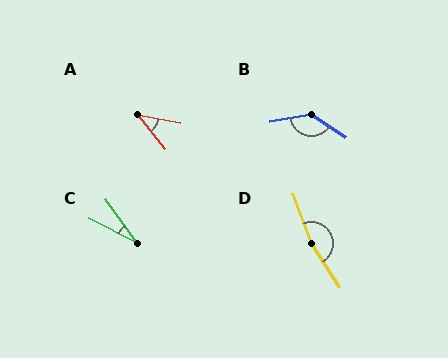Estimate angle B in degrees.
Approximately 137 degrees.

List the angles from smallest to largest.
C (27°), A (40°), B (137°), D (168°).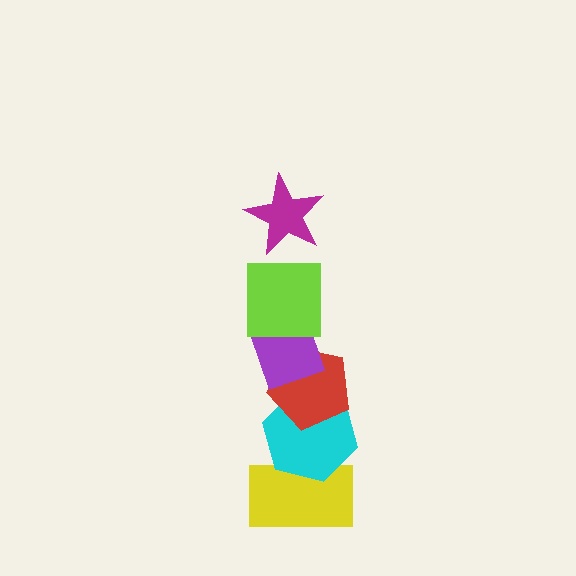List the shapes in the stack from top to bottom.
From top to bottom: the magenta star, the lime square, the purple diamond, the red pentagon, the cyan hexagon, the yellow rectangle.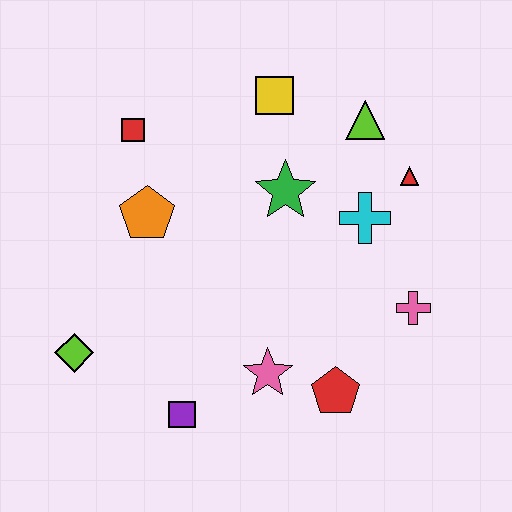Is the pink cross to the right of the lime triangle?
Yes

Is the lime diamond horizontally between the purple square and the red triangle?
No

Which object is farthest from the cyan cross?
The lime diamond is farthest from the cyan cross.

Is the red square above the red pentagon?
Yes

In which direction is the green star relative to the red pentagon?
The green star is above the red pentagon.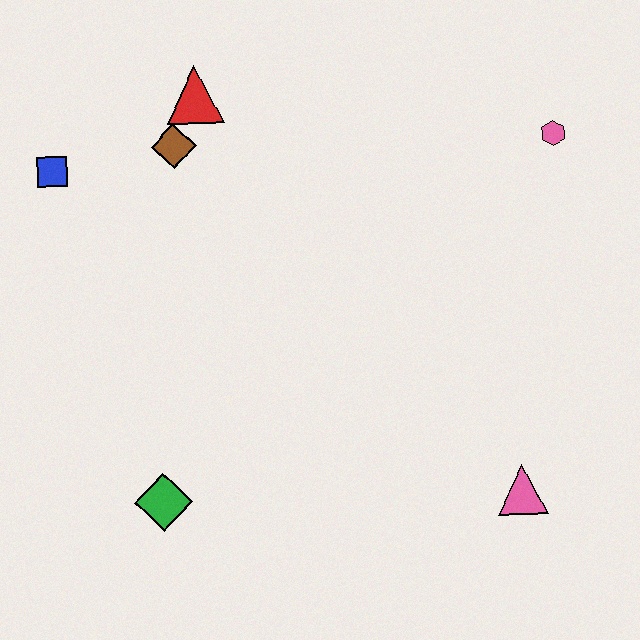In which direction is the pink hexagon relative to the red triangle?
The pink hexagon is to the right of the red triangle.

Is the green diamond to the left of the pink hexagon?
Yes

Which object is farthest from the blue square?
The pink triangle is farthest from the blue square.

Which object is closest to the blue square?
The brown diamond is closest to the blue square.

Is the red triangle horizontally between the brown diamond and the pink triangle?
Yes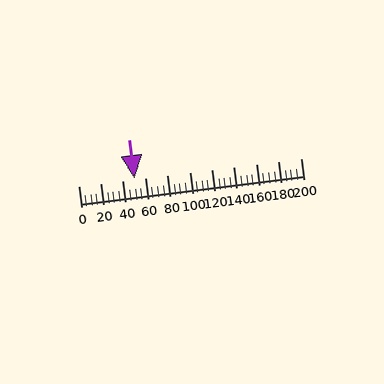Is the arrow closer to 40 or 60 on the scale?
The arrow is closer to 60.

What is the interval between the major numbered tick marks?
The major tick marks are spaced 20 units apart.